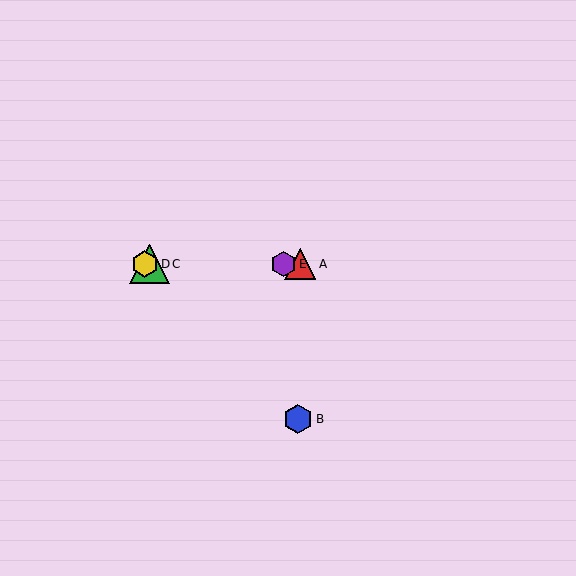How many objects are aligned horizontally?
4 objects (A, C, D, E) are aligned horizontally.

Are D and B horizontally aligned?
No, D is at y≈264 and B is at y≈419.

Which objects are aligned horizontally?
Objects A, C, D, E are aligned horizontally.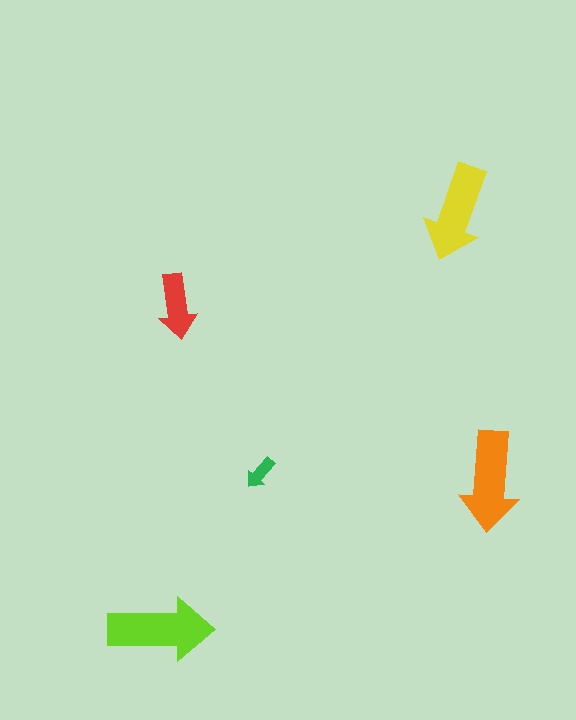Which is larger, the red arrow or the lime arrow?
The lime one.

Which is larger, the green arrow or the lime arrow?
The lime one.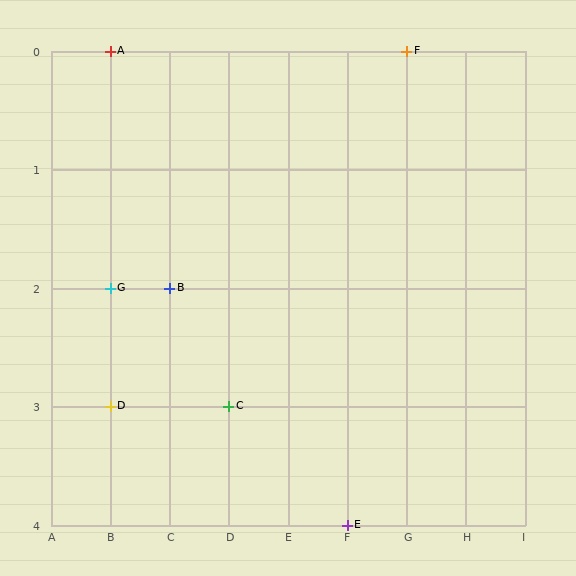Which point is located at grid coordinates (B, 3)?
Point D is at (B, 3).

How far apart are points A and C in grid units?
Points A and C are 2 columns and 3 rows apart (about 3.6 grid units diagonally).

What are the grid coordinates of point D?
Point D is at grid coordinates (B, 3).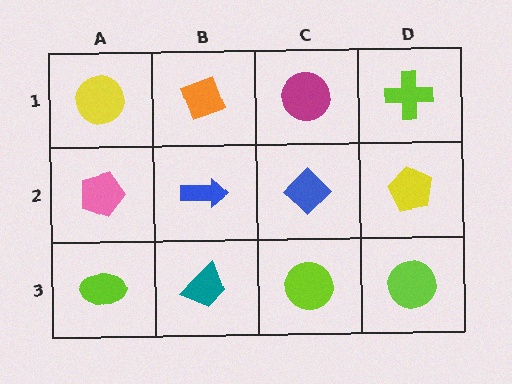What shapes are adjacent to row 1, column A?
A pink pentagon (row 2, column A), an orange diamond (row 1, column B).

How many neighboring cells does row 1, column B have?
3.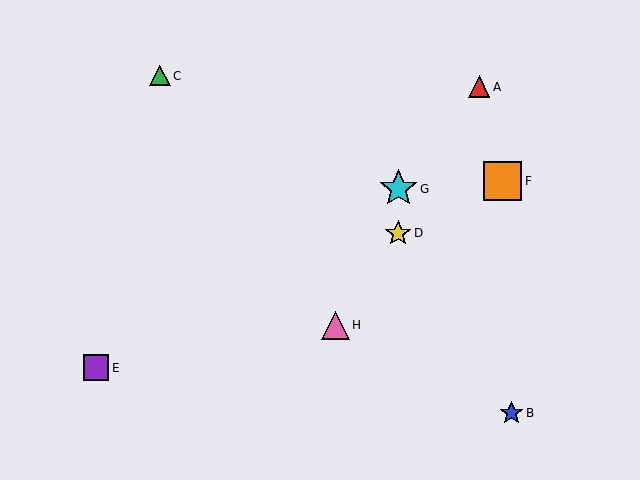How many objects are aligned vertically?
2 objects (D, G) are aligned vertically.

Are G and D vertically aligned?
Yes, both are at x≈398.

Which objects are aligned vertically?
Objects D, G are aligned vertically.